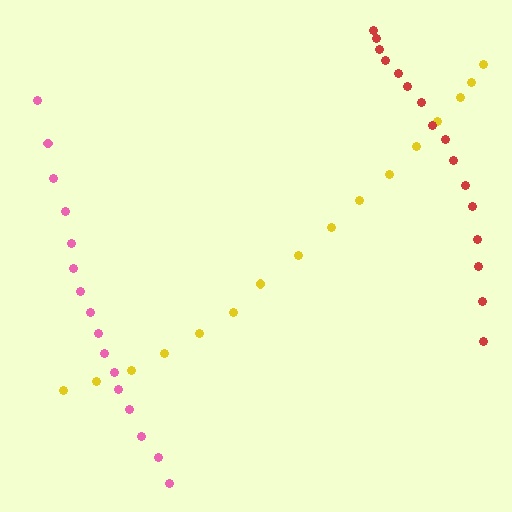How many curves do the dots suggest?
There are 3 distinct paths.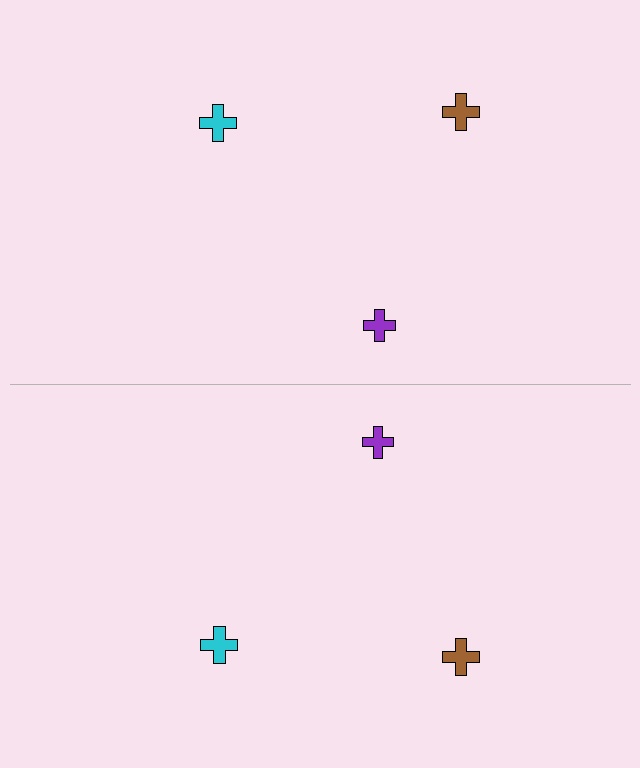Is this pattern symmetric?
Yes, this pattern has bilateral (reflection) symmetry.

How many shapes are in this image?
There are 6 shapes in this image.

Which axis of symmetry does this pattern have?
The pattern has a horizontal axis of symmetry running through the center of the image.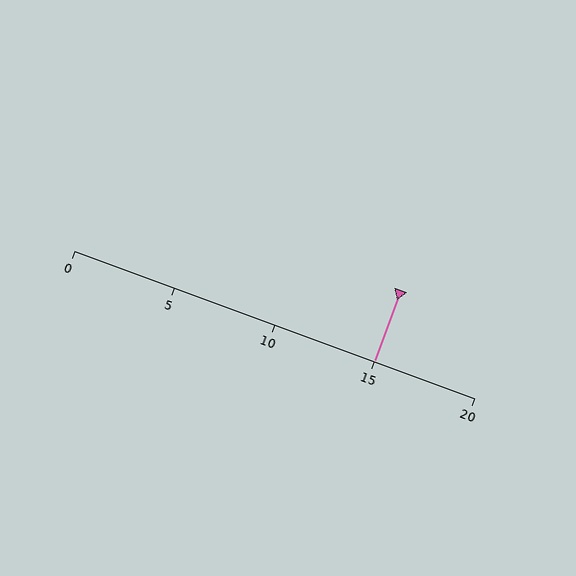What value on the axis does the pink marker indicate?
The marker indicates approximately 15.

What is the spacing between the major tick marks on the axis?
The major ticks are spaced 5 apart.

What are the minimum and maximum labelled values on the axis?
The axis runs from 0 to 20.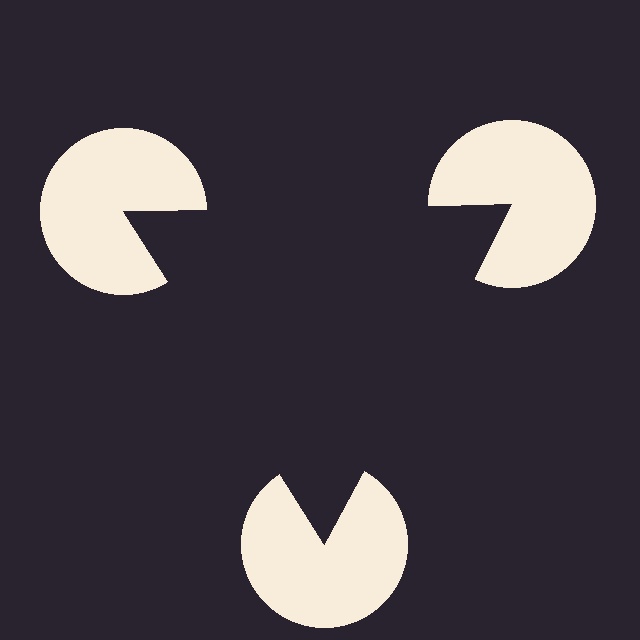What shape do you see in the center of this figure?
An illusory triangle — its edges are inferred from the aligned wedge cuts in the pac-man discs, not physically drawn.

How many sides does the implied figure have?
3 sides.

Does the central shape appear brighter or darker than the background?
It typically appears slightly darker than the background, even though no actual brightness change is drawn.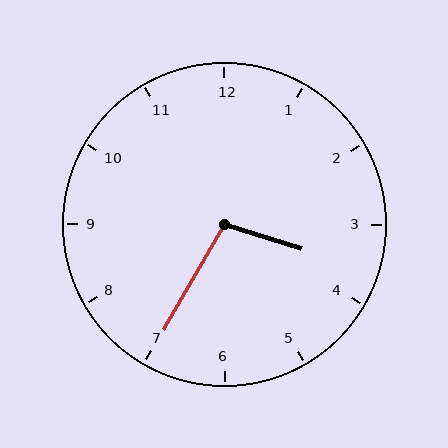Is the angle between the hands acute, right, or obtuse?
It is obtuse.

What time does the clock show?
3:35.